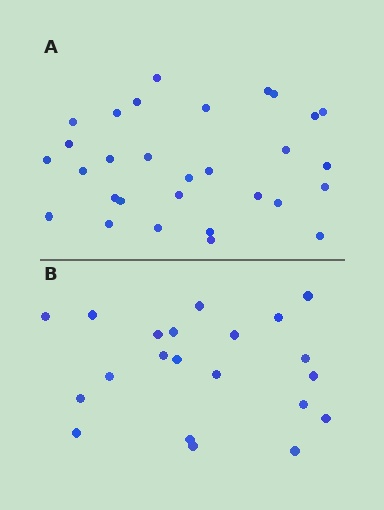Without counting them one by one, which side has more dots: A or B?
Region A (the top region) has more dots.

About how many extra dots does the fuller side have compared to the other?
Region A has roughly 8 or so more dots than region B.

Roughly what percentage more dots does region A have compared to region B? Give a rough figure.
About 45% more.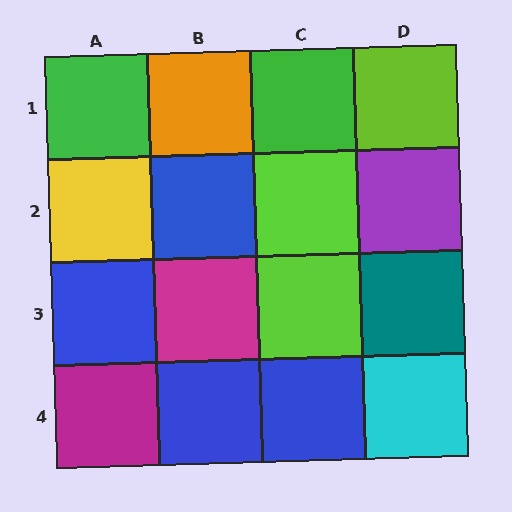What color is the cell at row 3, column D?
Teal.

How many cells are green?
2 cells are green.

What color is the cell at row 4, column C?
Blue.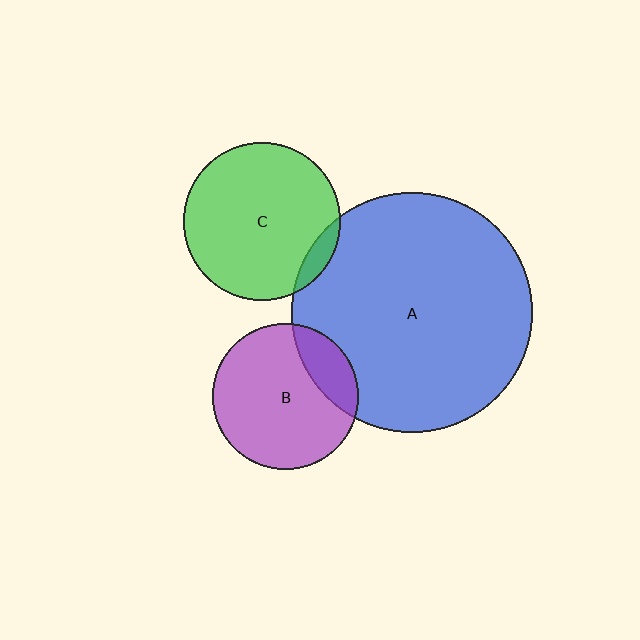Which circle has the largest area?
Circle A (blue).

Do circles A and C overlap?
Yes.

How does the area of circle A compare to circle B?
Approximately 2.7 times.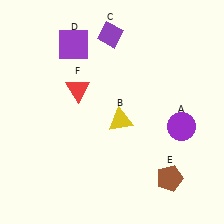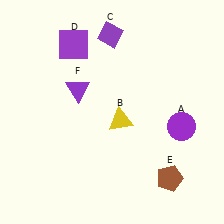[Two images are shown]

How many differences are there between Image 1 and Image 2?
There is 1 difference between the two images.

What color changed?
The triangle (F) changed from red in Image 1 to purple in Image 2.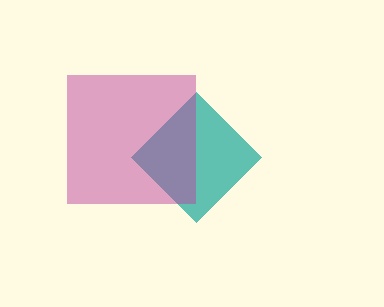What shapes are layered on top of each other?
The layered shapes are: a teal diamond, a magenta square.